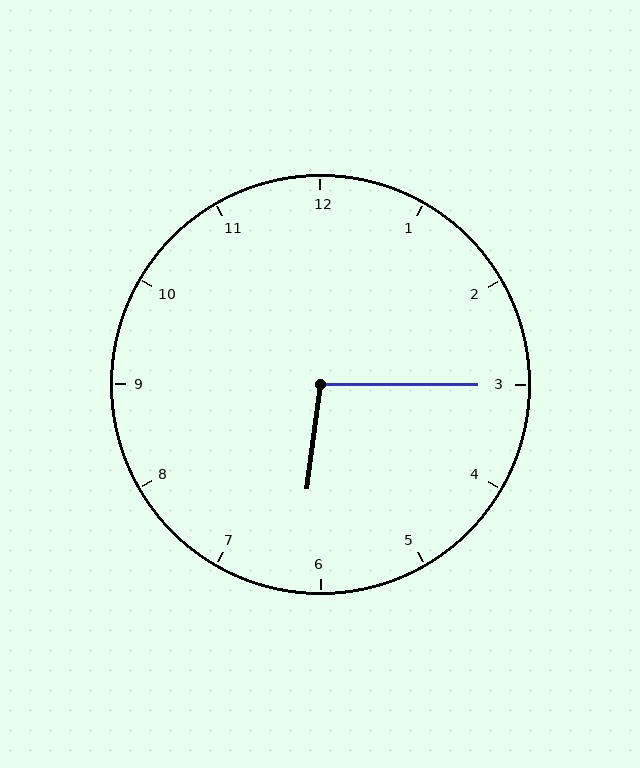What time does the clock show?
6:15.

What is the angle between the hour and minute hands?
Approximately 98 degrees.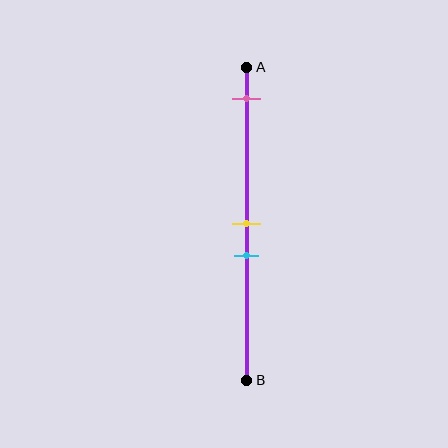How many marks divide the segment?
There are 3 marks dividing the segment.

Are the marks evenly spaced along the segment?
No, the marks are not evenly spaced.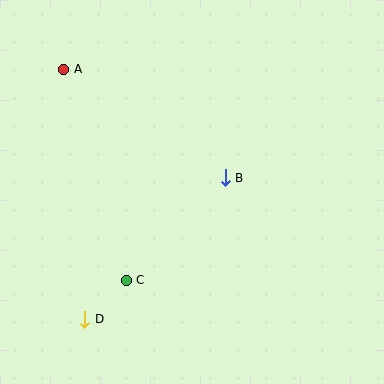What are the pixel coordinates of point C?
Point C is at (126, 280).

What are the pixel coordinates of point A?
Point A is at (64, 69).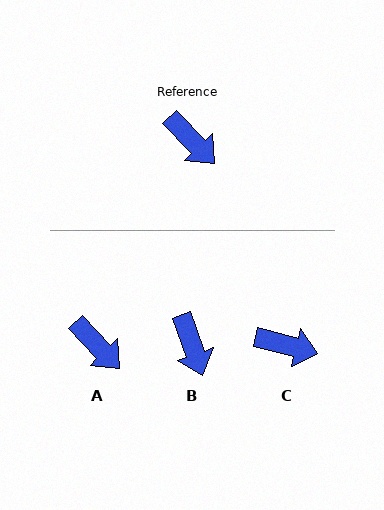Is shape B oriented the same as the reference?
No, it is off by about 24 degrees.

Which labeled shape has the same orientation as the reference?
A.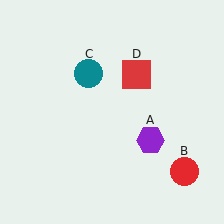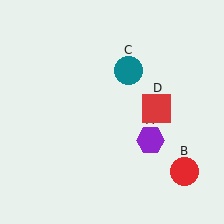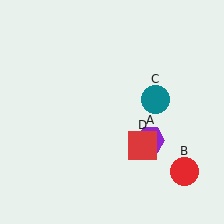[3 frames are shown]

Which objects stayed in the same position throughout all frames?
Purple hexagon (object A) and red circle (object B) remained stationary.